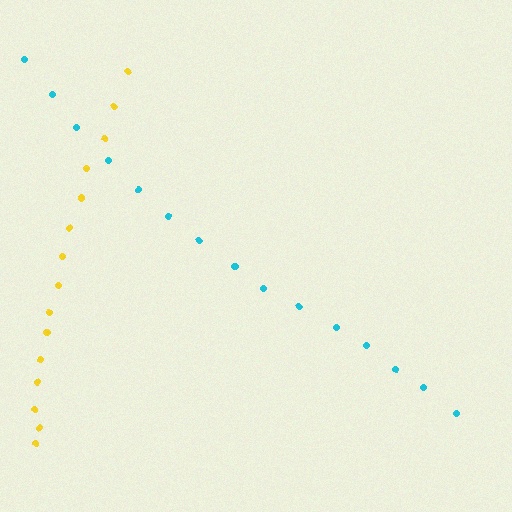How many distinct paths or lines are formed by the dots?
There are 2 distinct paths.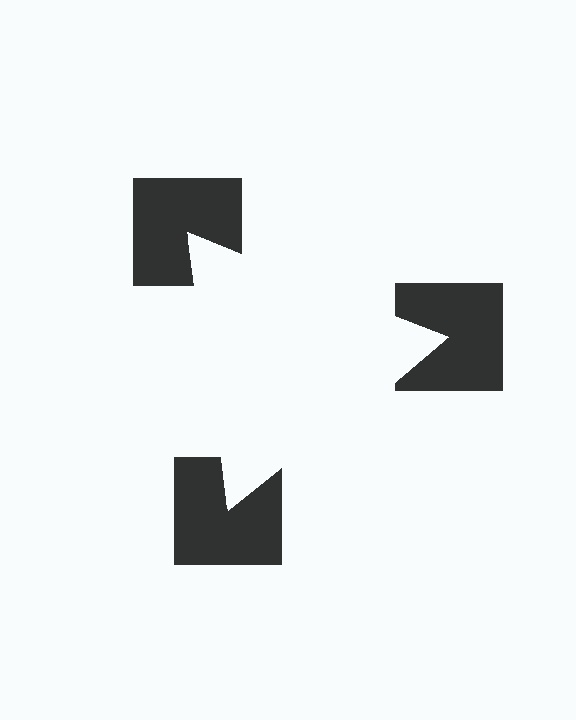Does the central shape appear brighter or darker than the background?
It typically appears slightly brighter than the background, even though no actual brightness change is drawn.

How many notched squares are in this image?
There are 3 — one at each vertex of the illusory triangle.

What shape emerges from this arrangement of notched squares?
An illusory triangle — its edges are inferred from the aligned wedge cuts in the notched squares, not physically drawn.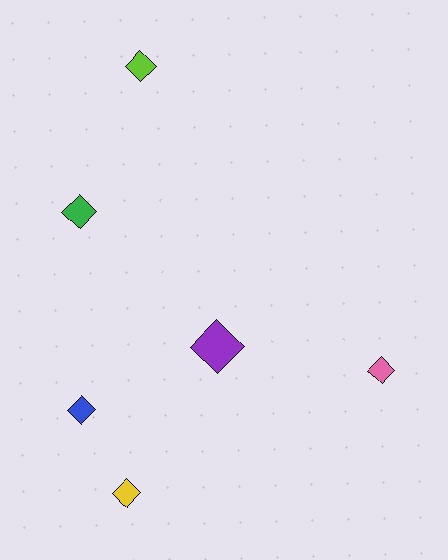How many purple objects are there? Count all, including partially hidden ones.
There is 1 purple object.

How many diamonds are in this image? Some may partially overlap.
There are 6 diamonds.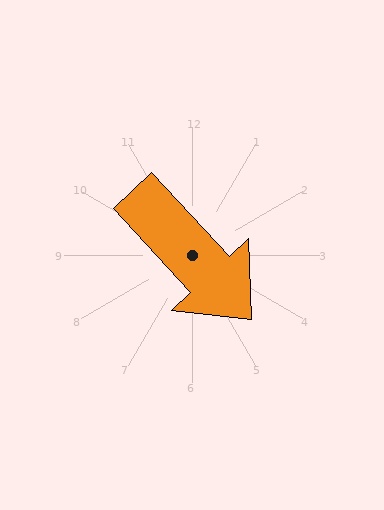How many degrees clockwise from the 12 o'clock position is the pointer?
Approximately 137 degrees.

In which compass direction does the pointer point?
Southeast.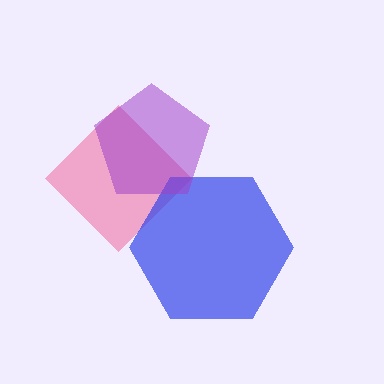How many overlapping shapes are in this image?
There are 3 overlapping shapes in the image.